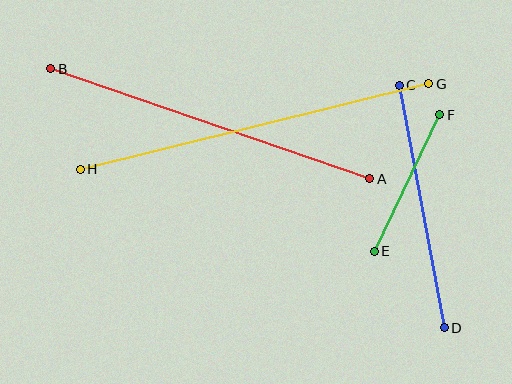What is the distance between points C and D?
The distance is approximately 246 pixels.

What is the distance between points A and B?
The distance is approximately 337 pixels.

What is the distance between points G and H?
The distance is approximately 359 pixels.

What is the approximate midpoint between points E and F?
The midpoint is at approximately (407, 183) pixels.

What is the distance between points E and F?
The distance is approximately 151 pixels.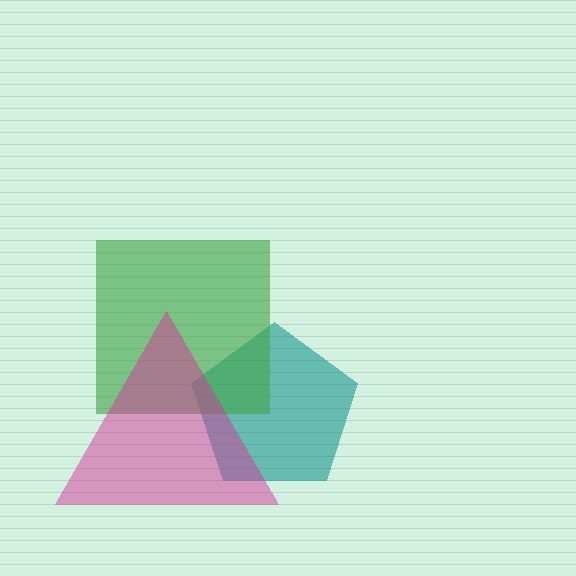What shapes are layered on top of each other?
The layered shapes are: a teal pentagon, a green square, a magenta triangle.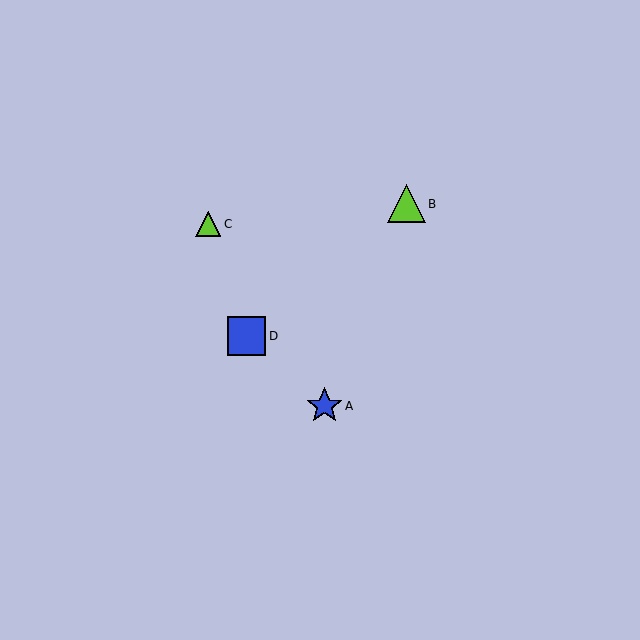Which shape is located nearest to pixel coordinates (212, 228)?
The lime triangle (labeled C) at (208, 224) is nearest to that location.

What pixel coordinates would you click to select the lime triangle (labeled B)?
Click at (407, 204) to select the lime triangle B.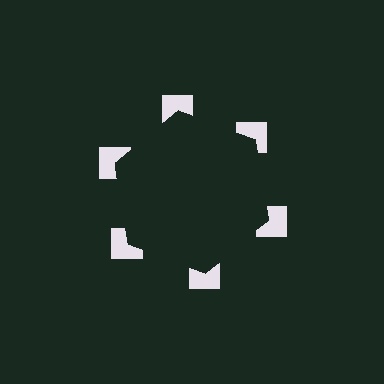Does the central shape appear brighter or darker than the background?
It typically appears slightly darker than the background, even though no actual brightness change is drawn.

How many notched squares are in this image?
There are 6 — one at each vertex of the illusory hexagon.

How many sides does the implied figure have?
6 sides.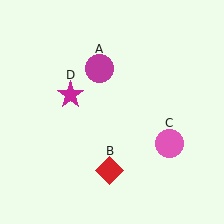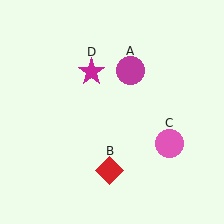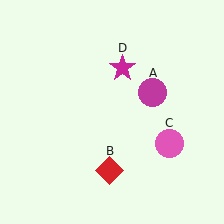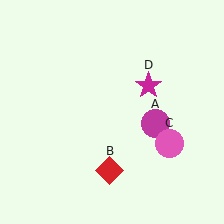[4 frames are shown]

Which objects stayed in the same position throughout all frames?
Red diamond (object B) and pink circle (object C) remained stationary.